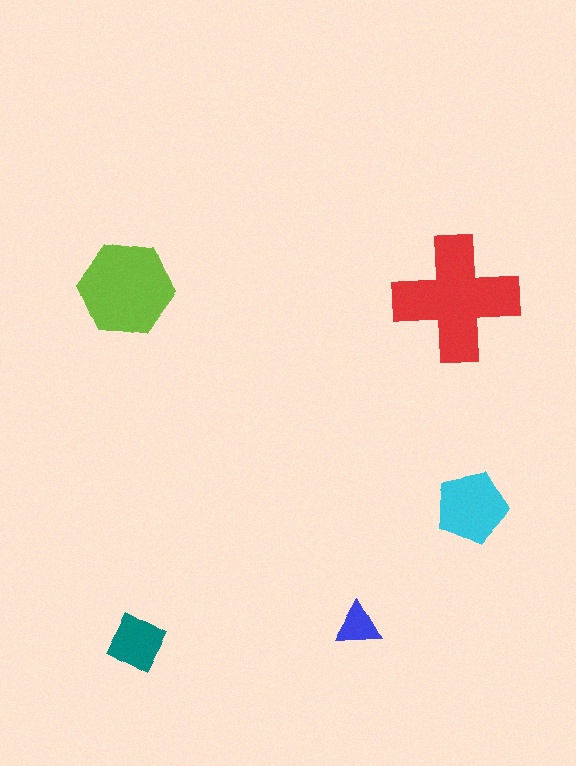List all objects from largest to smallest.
The red cross, the lime hexagon, the cyan pentagon, the teal diamond, the blue triangle.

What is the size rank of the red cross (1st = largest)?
1st.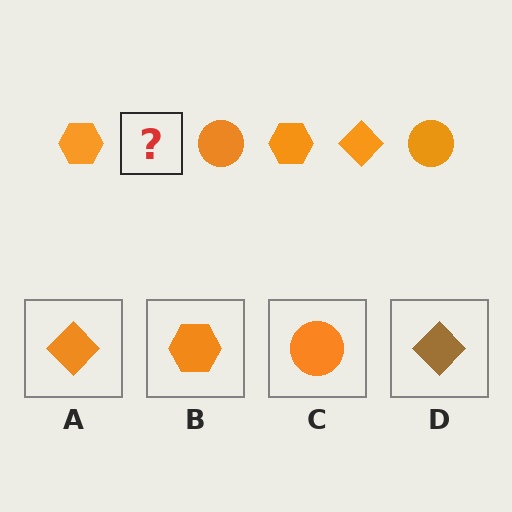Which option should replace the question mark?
Option A.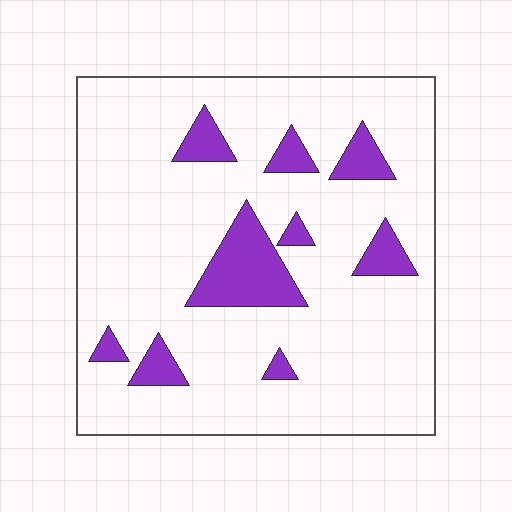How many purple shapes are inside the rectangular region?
9.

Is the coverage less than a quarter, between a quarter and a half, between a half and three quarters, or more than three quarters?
Less than a quarter.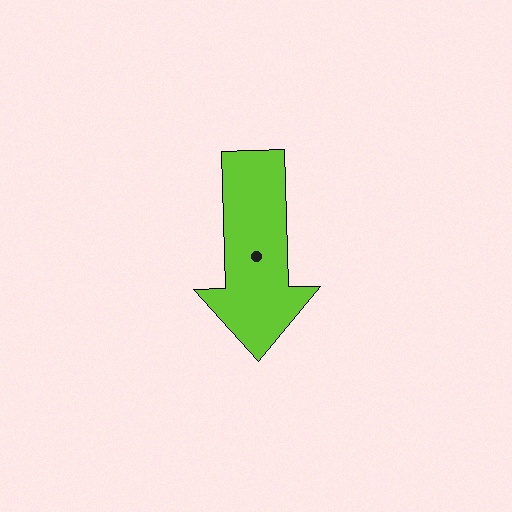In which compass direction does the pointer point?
South.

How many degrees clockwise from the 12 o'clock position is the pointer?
Approximately 178 degrees.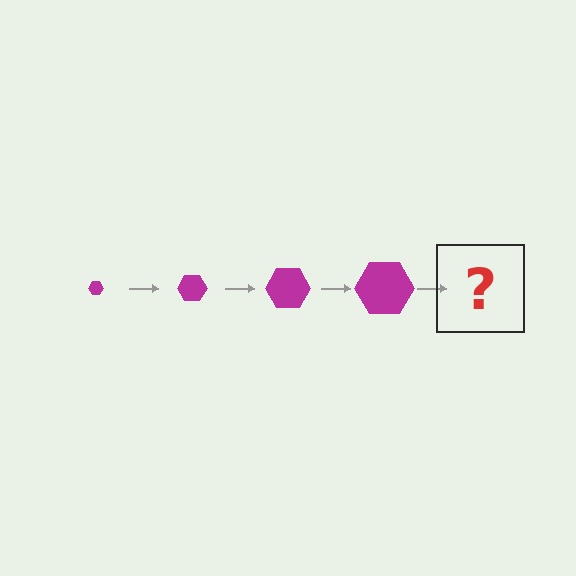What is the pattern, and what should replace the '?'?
The pattern is that the hexagon gets progressively larger each step. The '?' should be a magenta hexagon, larger than the previous one.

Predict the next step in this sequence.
The next step is a magenta hexagon, larger than the previous one.